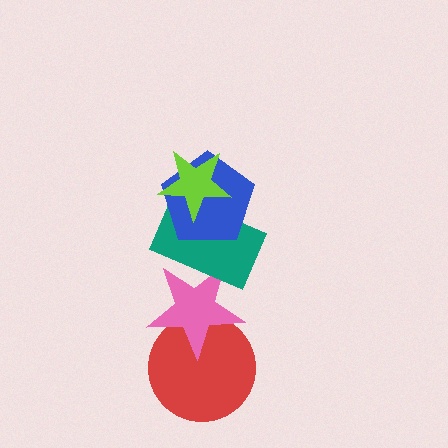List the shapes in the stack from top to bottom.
From top to bottom: the lime star, the blue pentagon, the teal rectangle, the pink star, the red circle.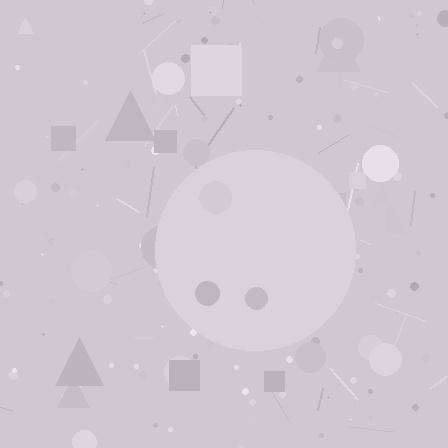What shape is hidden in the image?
A circle is hidden in the image.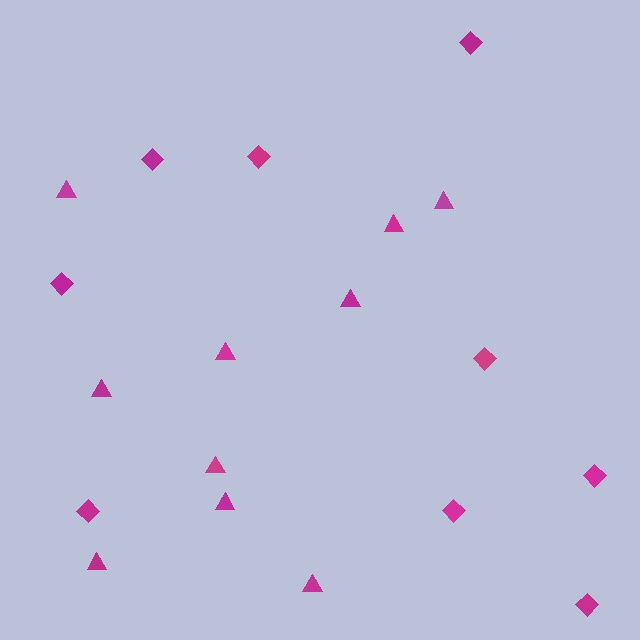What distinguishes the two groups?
There are 2 groups: one group of diamonds (9) and one group of triangles (10).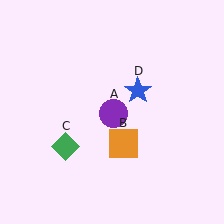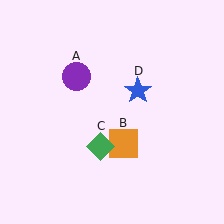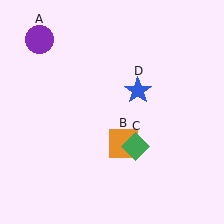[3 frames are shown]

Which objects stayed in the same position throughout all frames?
Orange square (object B) and blue star (object D) remained stationary.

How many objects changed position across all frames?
2 objects changed position: purple circle (object A), green diamond (object C).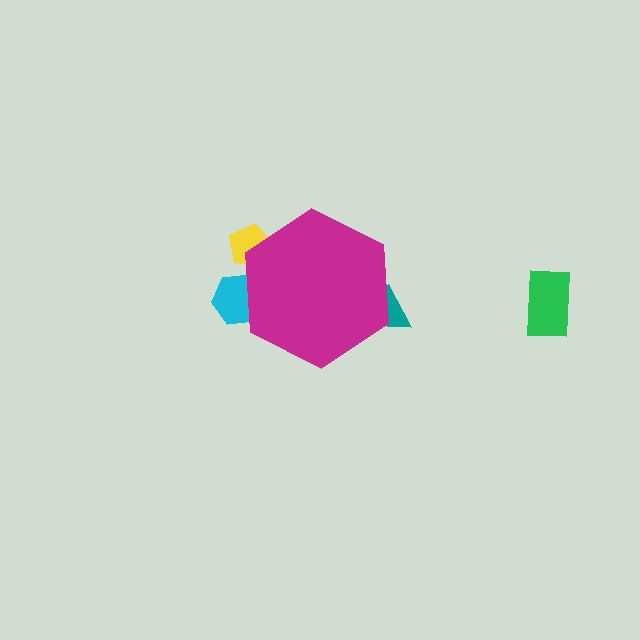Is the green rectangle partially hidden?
No, the green rectangle is fully visible.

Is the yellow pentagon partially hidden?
Yes, the yellow pentagon is partially hidden behind the magenta hexagon.